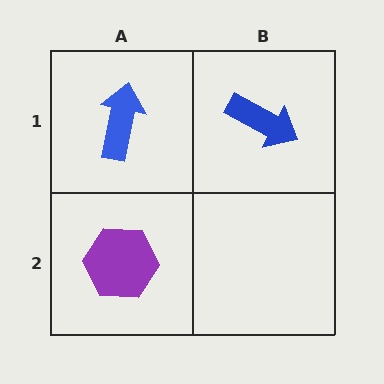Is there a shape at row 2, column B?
No, that cell is empty.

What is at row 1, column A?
A blue arrow.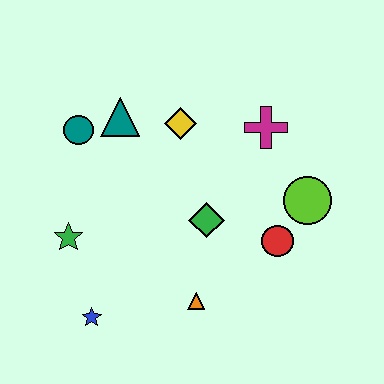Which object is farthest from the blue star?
The magenta cross is farthest from the blue star.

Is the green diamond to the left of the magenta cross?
Yes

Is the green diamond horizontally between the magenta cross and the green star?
Yes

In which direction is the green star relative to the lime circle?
The green star is to the left of the lime circle.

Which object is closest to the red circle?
The lime circle is closest to the red circle.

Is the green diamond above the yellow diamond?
No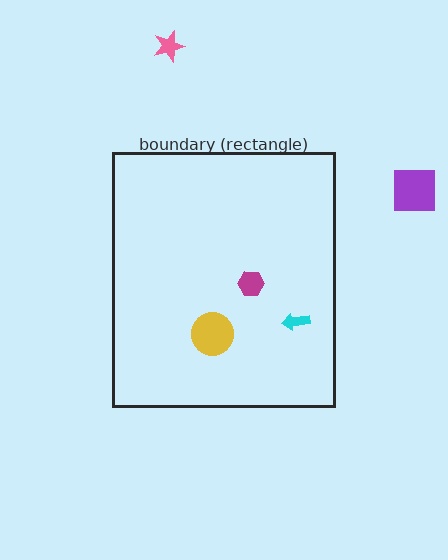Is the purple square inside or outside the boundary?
Outside.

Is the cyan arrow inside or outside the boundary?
Inside.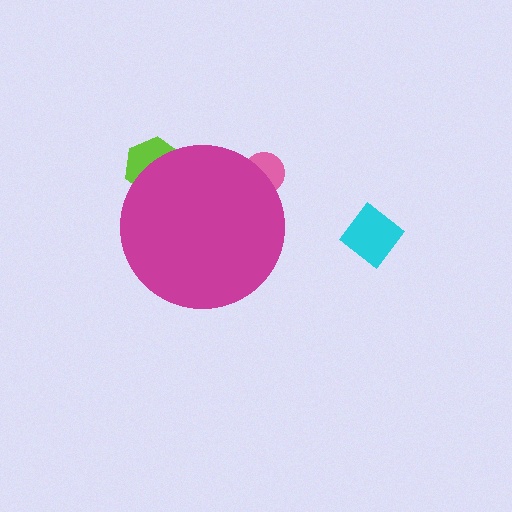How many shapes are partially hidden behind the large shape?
2 shapes are partially hidden.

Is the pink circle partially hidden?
Yes, the pink circle is partially hidden behind the magenta circle.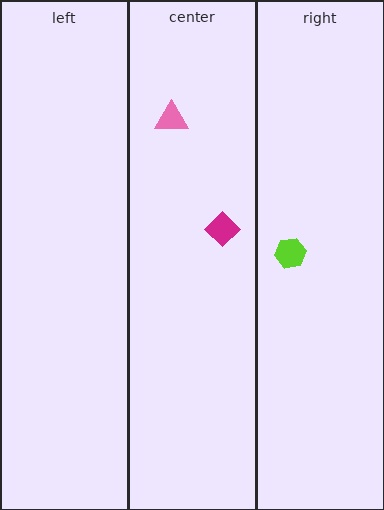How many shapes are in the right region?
1.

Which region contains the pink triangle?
The center region.